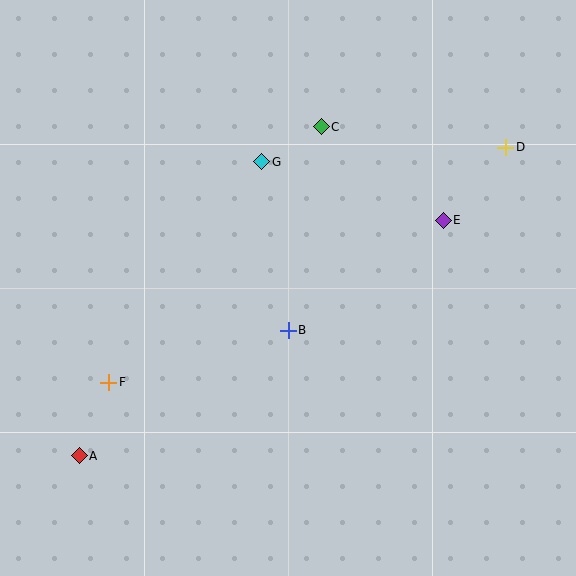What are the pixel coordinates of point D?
Point D is at (506, 147).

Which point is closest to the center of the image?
Point B at (288, 330) is closest to the center.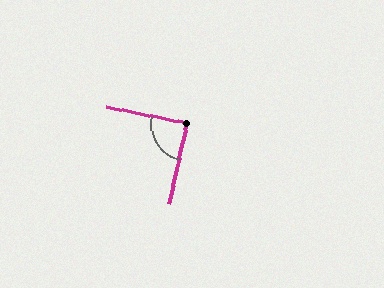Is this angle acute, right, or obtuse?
It is approximately a right angle.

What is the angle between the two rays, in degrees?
Approximately 88 degrees.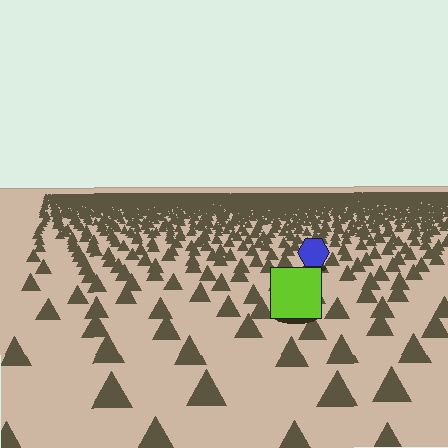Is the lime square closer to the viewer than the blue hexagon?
Yes. The lime square is closer — you can tell from the texture gradient: the ground texture is coarser near it.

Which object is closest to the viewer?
The lime square is closest. The texture marks near it are larger and more spread out.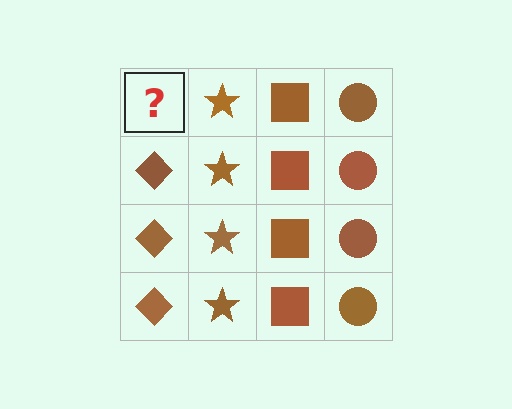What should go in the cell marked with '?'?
The missing cell should contain a brown diamond.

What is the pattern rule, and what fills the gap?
The rule is that each column has a consistent shape. The gap should be filled with a brown diamond.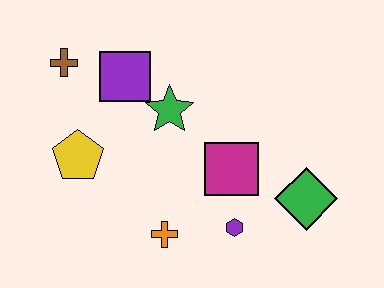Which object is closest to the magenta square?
The purple hexagon is closest to the magenta square.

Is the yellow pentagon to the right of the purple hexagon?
No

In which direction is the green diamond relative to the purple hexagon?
The green diamond is to the right of the purple hexagon.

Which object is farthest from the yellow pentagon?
The green diamond is farthest from the yellow pentagon.